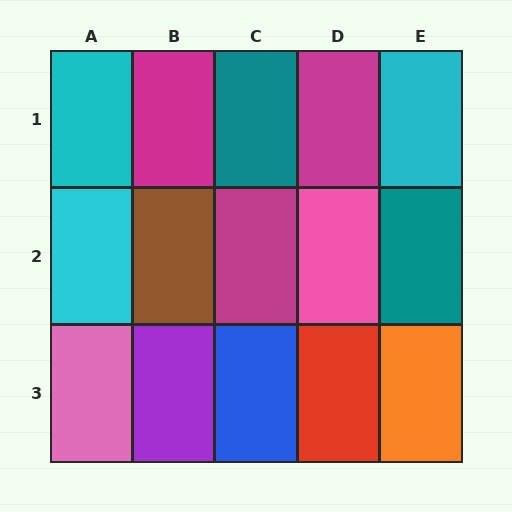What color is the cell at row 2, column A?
Cyan.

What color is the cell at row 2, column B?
Brown.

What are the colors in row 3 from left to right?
Pink, purple, blue, red, orange.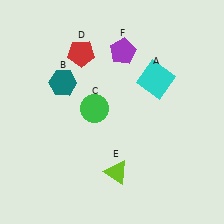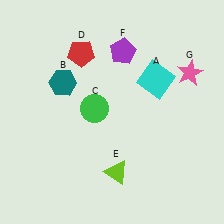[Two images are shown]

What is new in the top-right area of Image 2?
A pink star (G) was added in the top-right area of Image 2.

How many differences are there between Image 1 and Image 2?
There is 1 difference between the two images.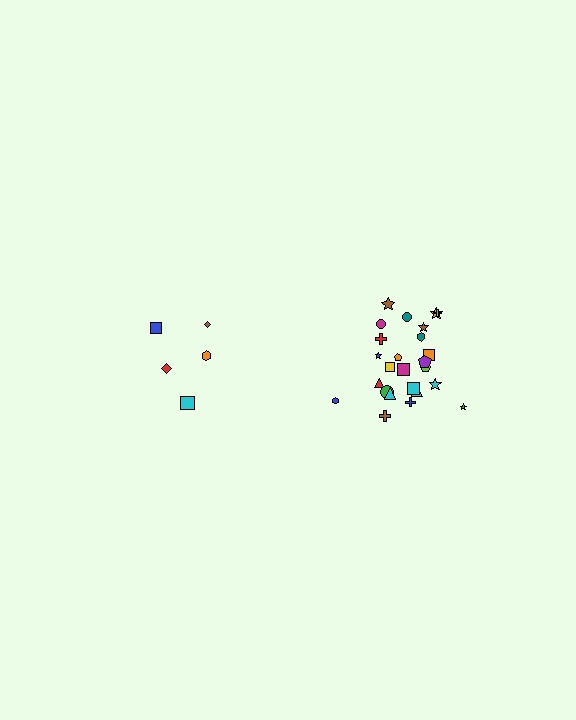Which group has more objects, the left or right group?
The right group.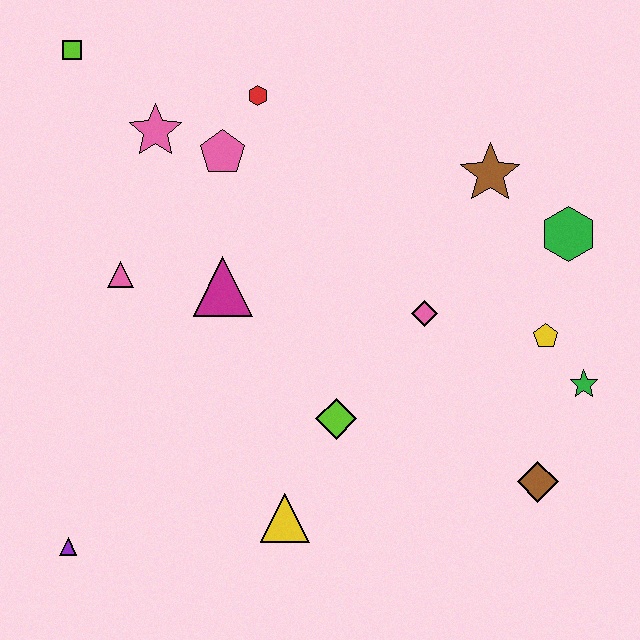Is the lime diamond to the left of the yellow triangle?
No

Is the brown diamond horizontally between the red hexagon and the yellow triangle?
No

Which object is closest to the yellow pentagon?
The green star is closest to the yellow pentagon.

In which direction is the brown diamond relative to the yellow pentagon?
The brown diamond is below the yellow pentagon.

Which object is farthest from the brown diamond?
The lime square is farthest from the brown diamond.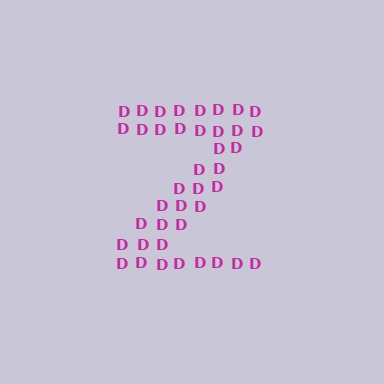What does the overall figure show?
The overall figure shows the letter Z.